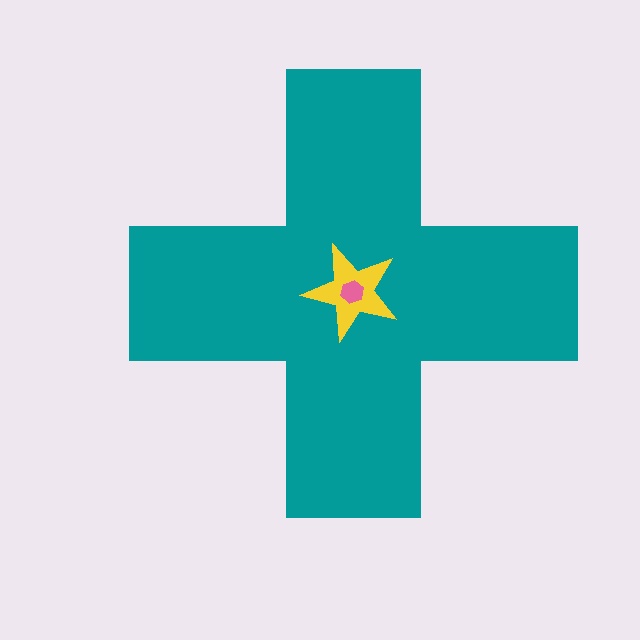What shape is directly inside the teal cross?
The yellow star.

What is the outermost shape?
The teal cross.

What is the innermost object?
The pink hexagon.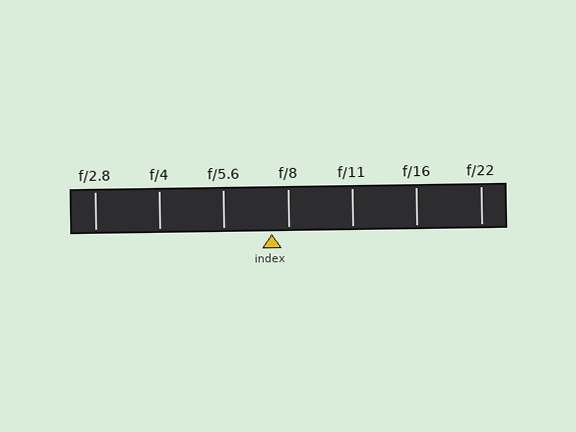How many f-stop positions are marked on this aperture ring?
There are 7 f-stop positions marked.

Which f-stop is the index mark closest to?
The index mark is closest to f/8.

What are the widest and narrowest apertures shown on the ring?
The widest aperture shown is f/2.8 and the narrowest is f/22.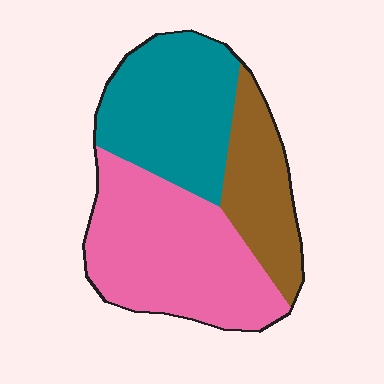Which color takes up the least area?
Brown, at roughly 20%.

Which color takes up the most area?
Pink, at roughly 45%.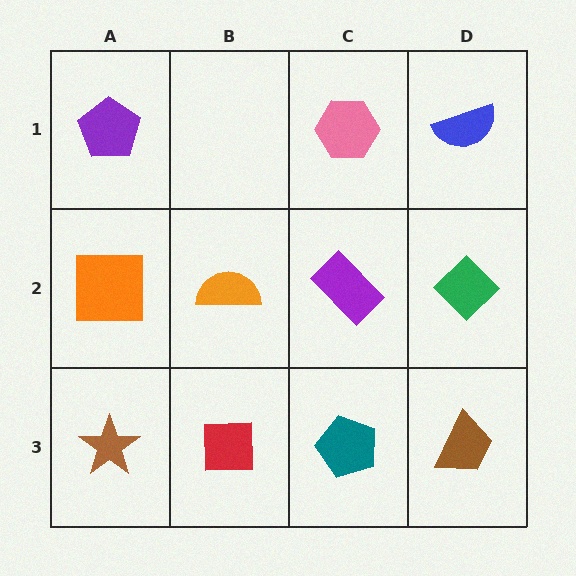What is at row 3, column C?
A teal pentagon.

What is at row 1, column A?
A purple pentagon.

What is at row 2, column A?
An orange square.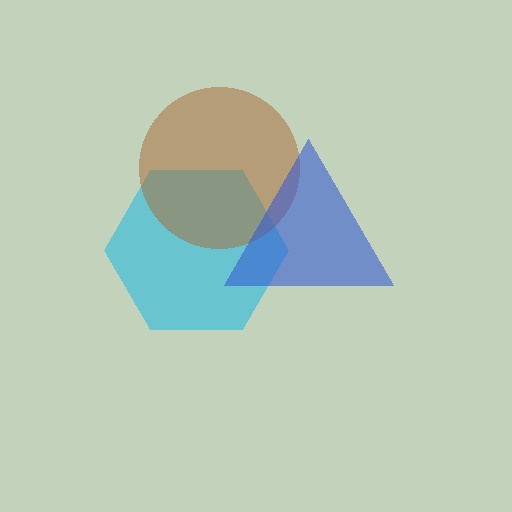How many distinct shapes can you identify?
There are 3 distinct shapes: a cyan hexagon, a brown circle, a blue triangle.